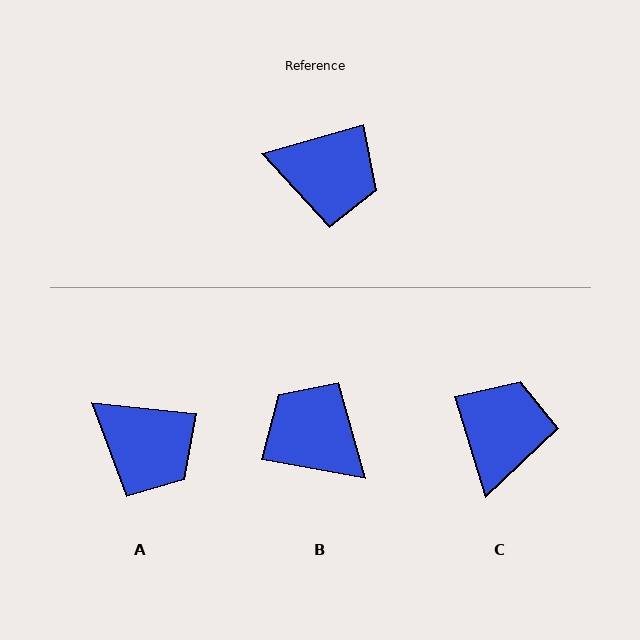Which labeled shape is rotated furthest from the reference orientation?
B, about 153 degrees away.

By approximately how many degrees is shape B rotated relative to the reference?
Approximately 153 degrees counter-clockwise.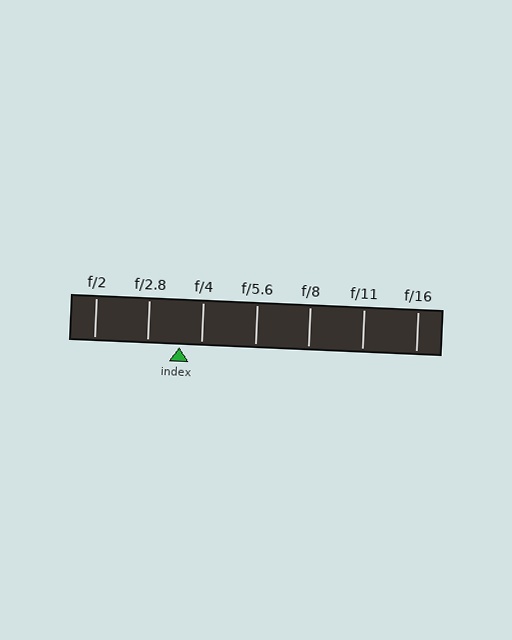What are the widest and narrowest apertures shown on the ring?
The widest aperture shown is f/2 and the narrowest is f/16.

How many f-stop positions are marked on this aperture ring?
There are 7 f-stop positions marked.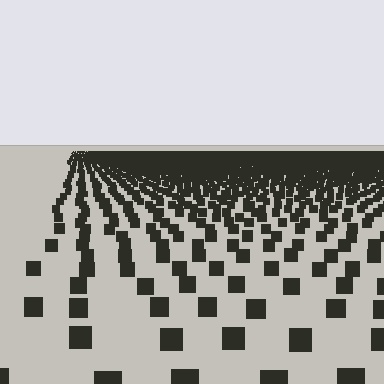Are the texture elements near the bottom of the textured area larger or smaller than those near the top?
Larger. Near the bottom, elements are closer to the viewer and appear at a bigger on-screen size.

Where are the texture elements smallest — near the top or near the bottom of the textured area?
Near the top.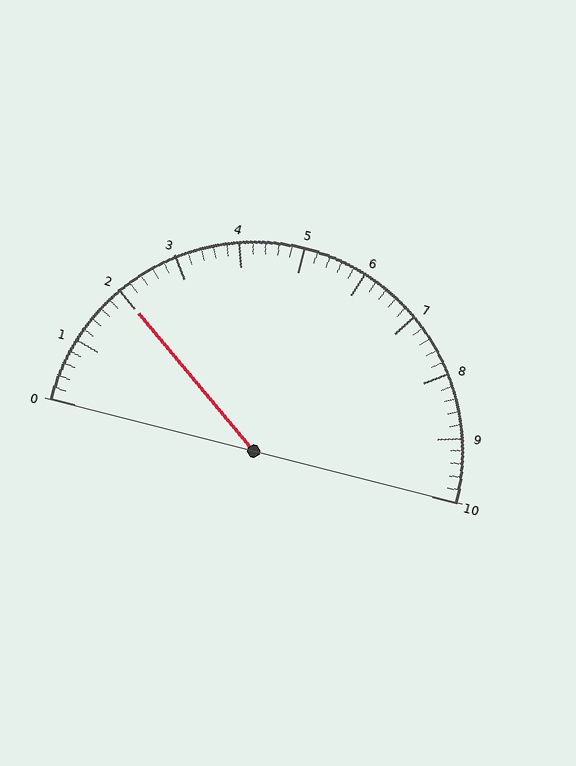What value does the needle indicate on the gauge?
The needle indicates approximately 2.0.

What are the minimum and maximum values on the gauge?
The gauge ranges from 0 to 10.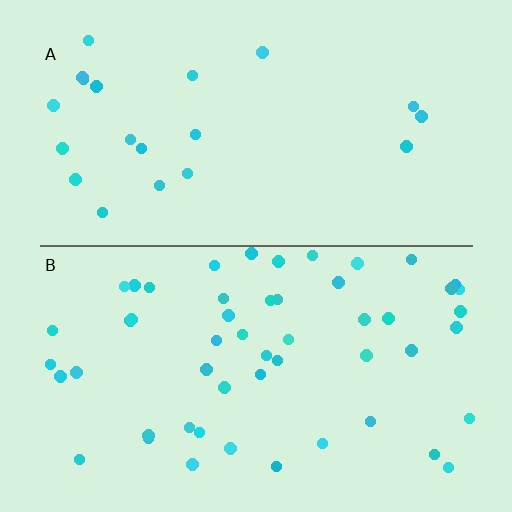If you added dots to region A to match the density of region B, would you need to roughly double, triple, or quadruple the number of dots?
Approximately triple.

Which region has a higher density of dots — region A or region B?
B (the bottom).